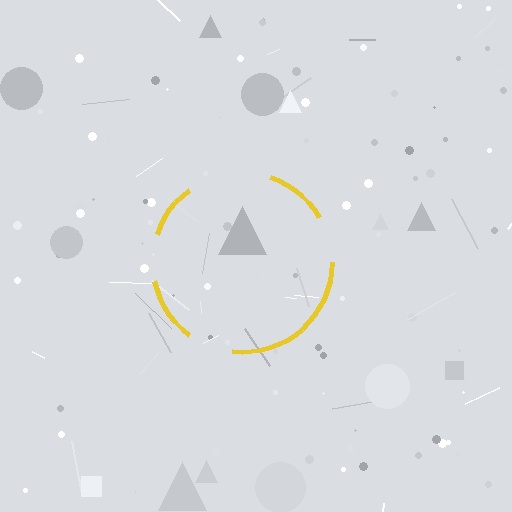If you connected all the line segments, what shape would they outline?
They would outline a circle.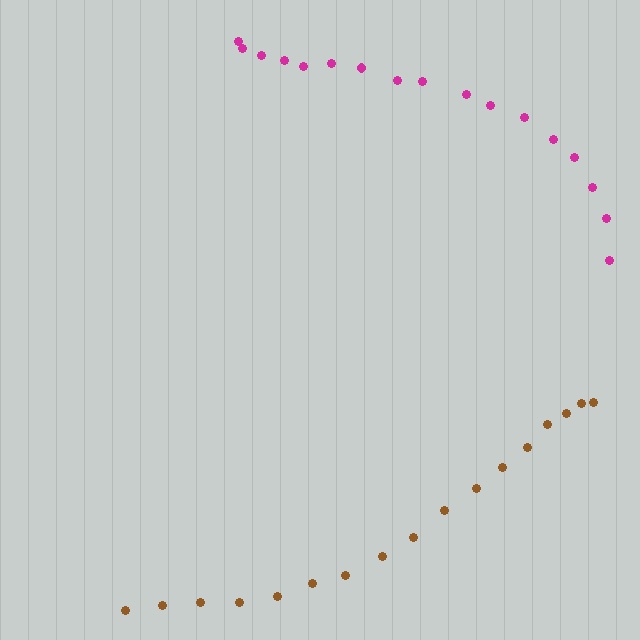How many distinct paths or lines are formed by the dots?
There are 2 distinct paths.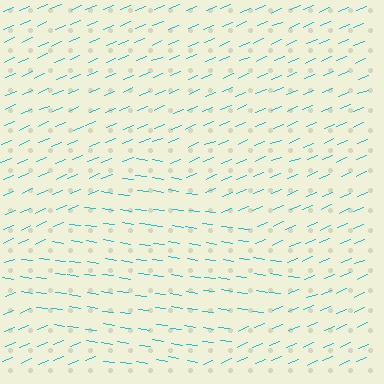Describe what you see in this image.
The image is filled with small cyan line segments. A diamond region in the image has lines oriented differently from the surrounding lines, creating a visible texture boundary.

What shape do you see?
I see a diamond.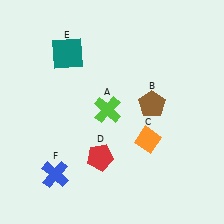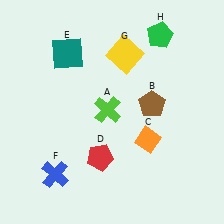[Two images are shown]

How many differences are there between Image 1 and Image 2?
There are 2 differences between the two images.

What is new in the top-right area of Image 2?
A green pentagon (H) was added in the top-right area of Image 2.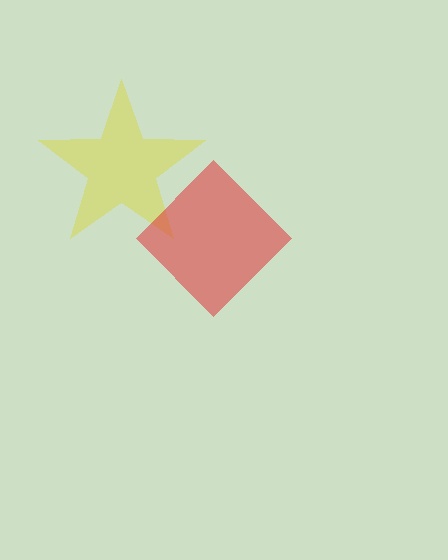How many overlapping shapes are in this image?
There are 2 overlapping shapes in the image.